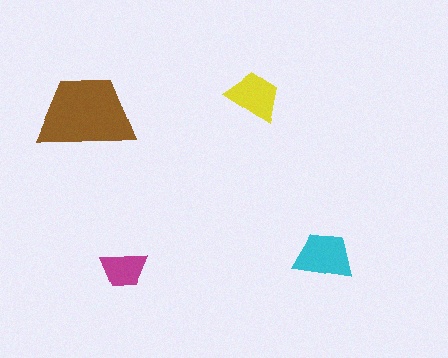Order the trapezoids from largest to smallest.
the brown one, the cyan one, the yellow one, the magenta one.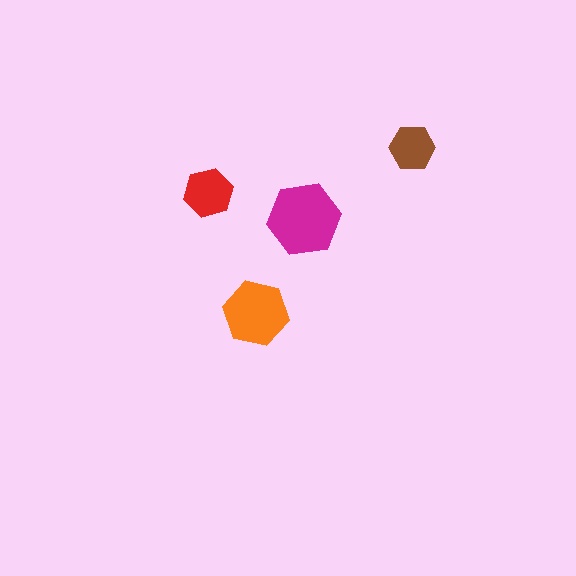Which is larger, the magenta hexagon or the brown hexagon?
The magenta one.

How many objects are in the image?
There are 4 objects in the image.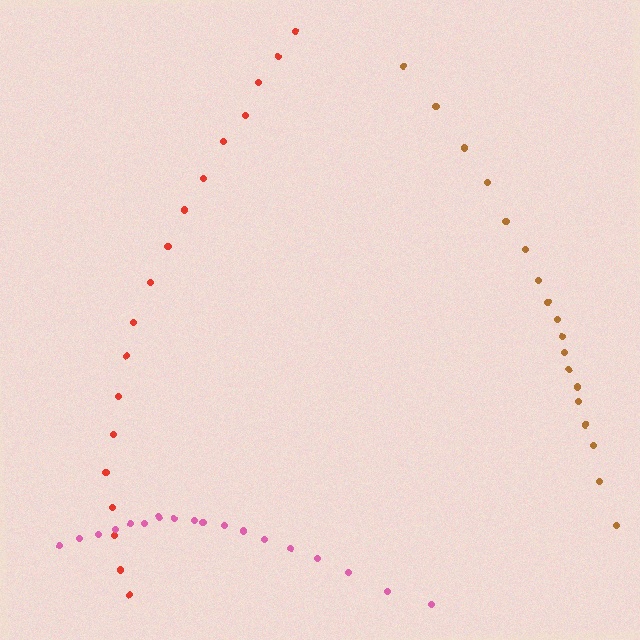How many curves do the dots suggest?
There are 3 distinct paths.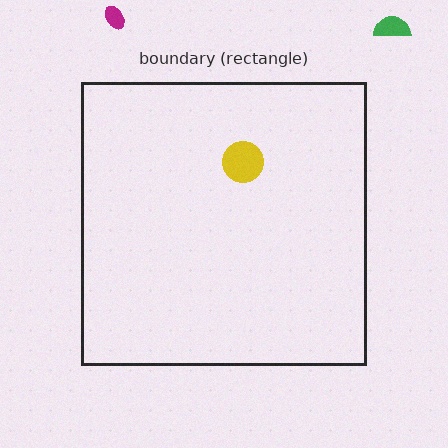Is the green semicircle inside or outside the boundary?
Outside.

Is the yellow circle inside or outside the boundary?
Inside.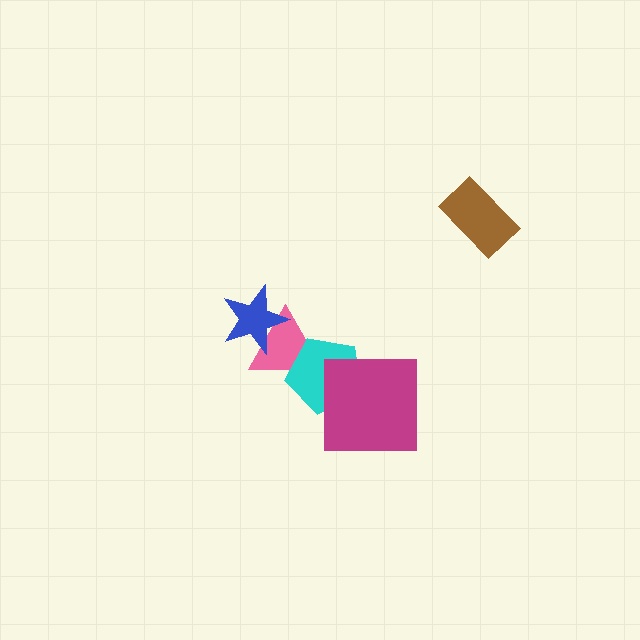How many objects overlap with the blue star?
1 object overlaps with the blue star.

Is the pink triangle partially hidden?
Yes, it is partially covered by another shape.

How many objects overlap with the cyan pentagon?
2 objects overlap with the cyan pentagon.